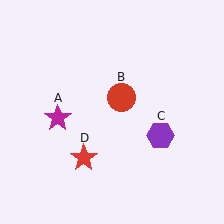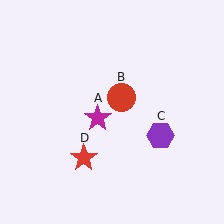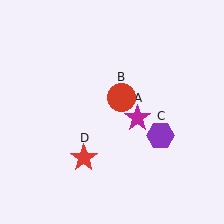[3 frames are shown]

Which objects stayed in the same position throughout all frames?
Red circle (object B) and purple hexagon (object C) and red star (object D) remained stationary.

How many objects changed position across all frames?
1 object changed position: magenta star (object A).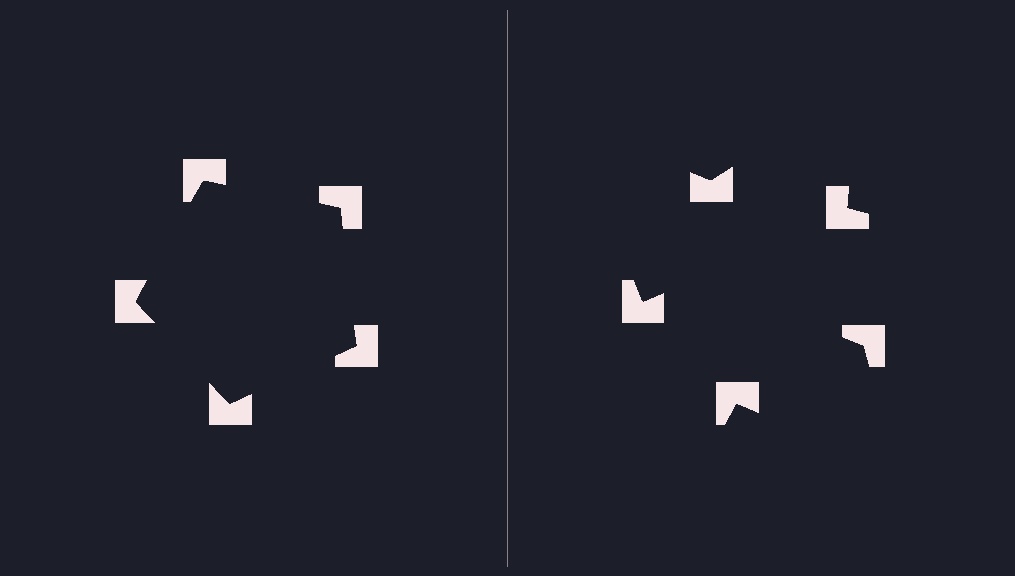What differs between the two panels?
The notched squares are positioned identically on both sides; only the wedge orientations differ. On the left they align to a pentagon; on the right they are misaligned.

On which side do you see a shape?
An illusory pentagon appears on the left side. On the right side the wedge cuts are rotated, so no coherent shape forms.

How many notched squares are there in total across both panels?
10 — 5 on each side.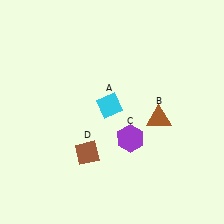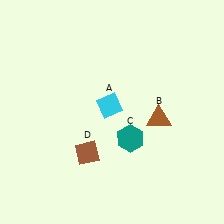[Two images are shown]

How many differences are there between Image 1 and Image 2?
There is 1 difference between the two images.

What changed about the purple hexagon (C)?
In Image 1, C is purple. In Image 2, it changed to teal.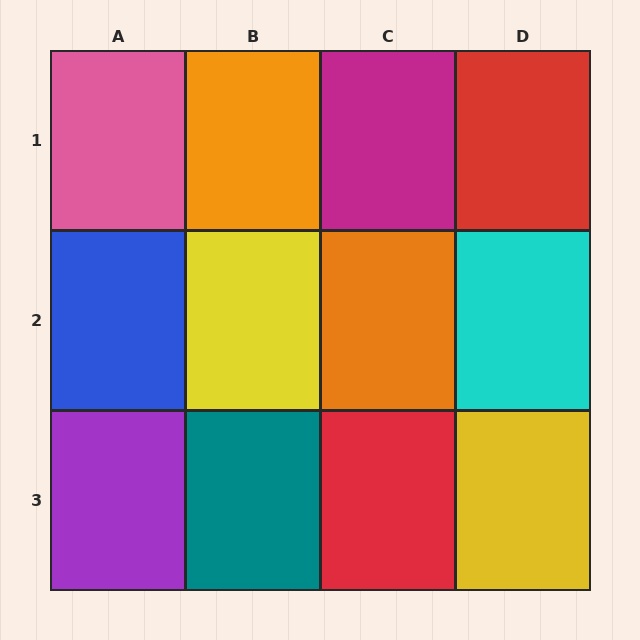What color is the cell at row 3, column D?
Yellow.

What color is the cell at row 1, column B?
Orange.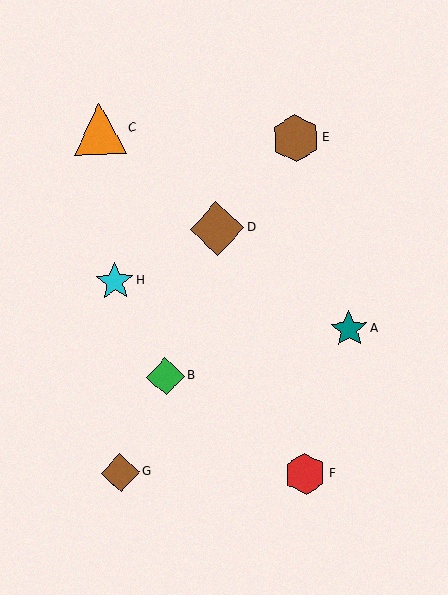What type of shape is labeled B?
Shape B is a green diamond.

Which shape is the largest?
The brown diamond (labeled D) is the largest.